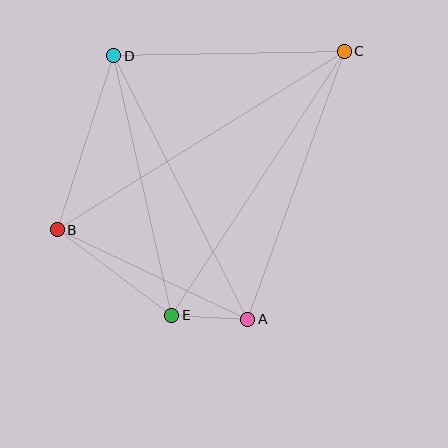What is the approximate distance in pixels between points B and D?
The distance between B and D is approximately 183 pixels.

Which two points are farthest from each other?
Points B and C are farthest from each other.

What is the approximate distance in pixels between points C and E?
The distance between C and E is approximately 316 pixels.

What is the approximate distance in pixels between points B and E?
The distance between B and E is approximately 143 pixels.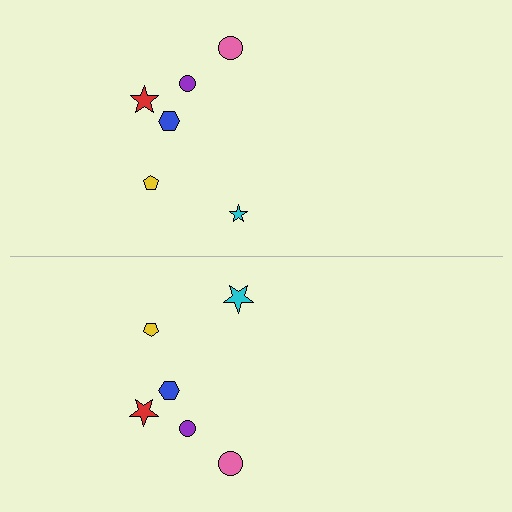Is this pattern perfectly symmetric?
No, the pattern is not perfectly symmetric. The cyan star on the bottom side has a different size than its mirror counterpart.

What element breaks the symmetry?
The cyan star on the bottom side has a different size than its mirror counterpart.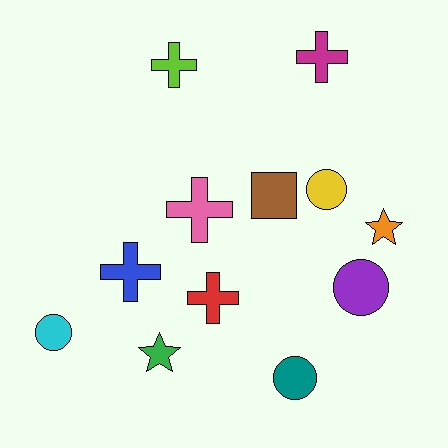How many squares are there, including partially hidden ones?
There is 1 square.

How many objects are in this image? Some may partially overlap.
There are 12 objects.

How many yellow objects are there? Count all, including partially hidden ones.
There is 1 yellow object.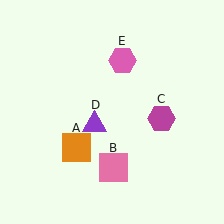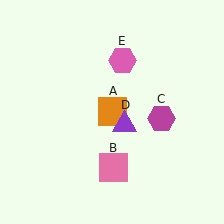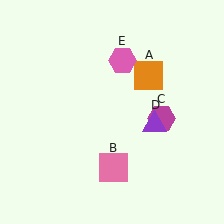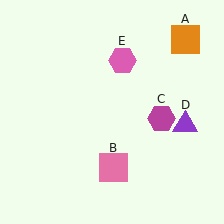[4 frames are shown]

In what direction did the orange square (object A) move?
The orange square (object A) moved up and to the right.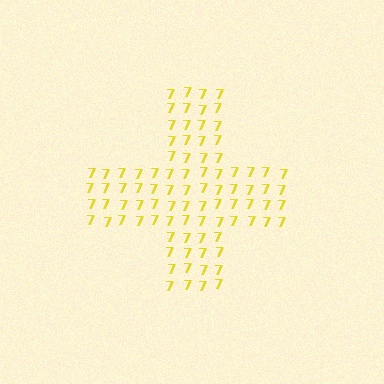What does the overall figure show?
The overall figure shows a cross.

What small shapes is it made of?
It is made of small digit 7's.